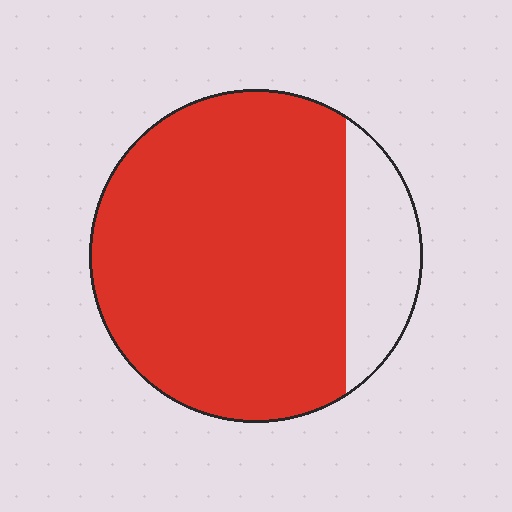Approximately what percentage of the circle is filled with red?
Approximately 85%.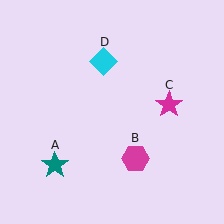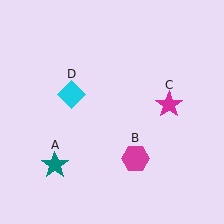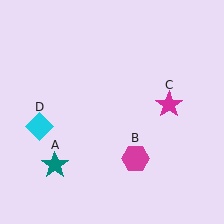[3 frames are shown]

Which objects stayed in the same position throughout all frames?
Teal star (object A) and magenta hexagon (object B) and magenta star (object C) remained stationary.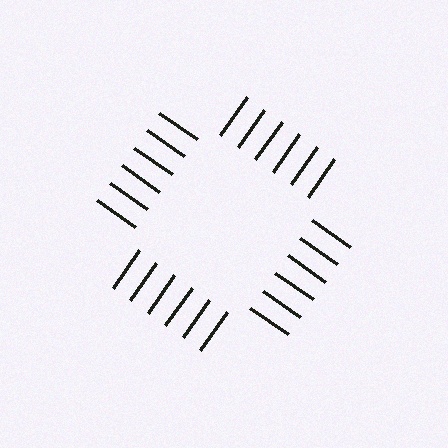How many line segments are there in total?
24 — 6 along each of the 4 edges.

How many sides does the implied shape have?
4 sides — the line-ends trace a square.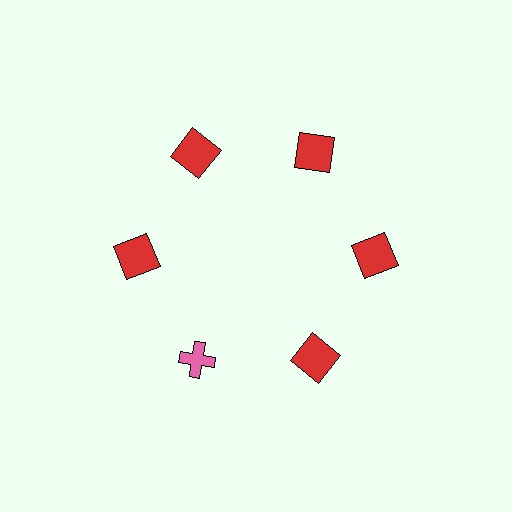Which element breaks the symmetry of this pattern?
The pink cross at roughly the 7 o'clock position breaks the symmetry. All other shapes are red squares.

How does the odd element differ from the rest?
It differs in both color (pink instead of red) and shape (cross instead of square).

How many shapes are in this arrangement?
There are 6 shapes arranged in a ring pattern.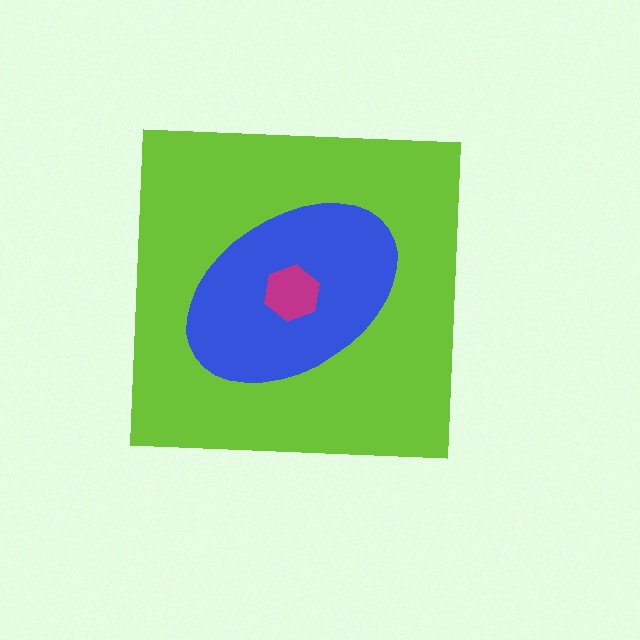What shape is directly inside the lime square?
The blue ellipse.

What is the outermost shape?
The lime square.